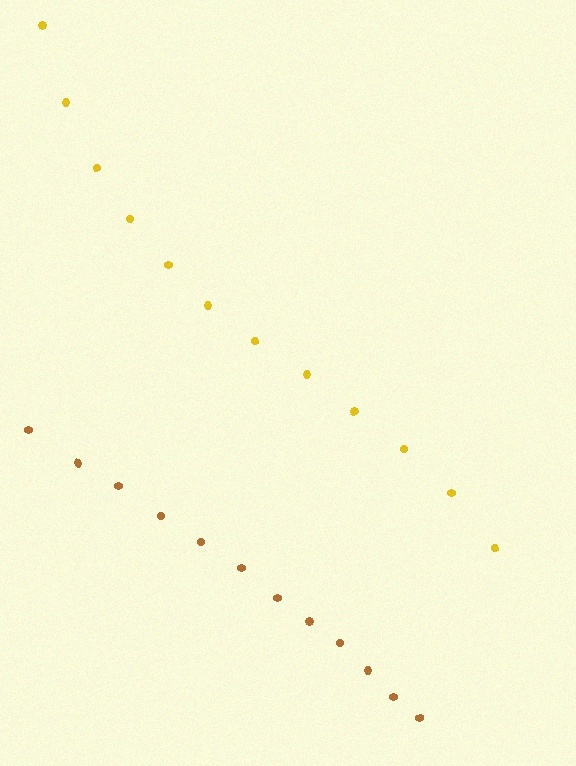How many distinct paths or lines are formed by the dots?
There are 2 distinct paths.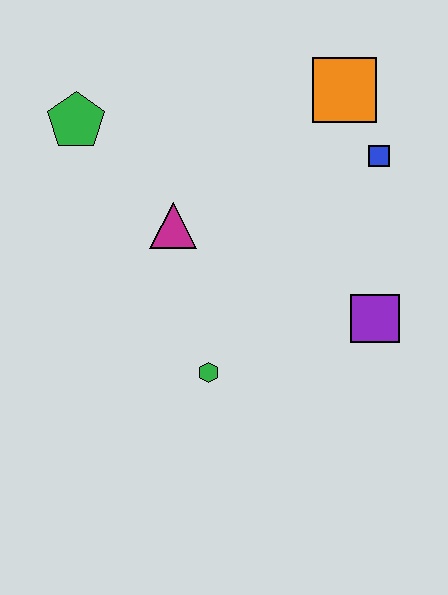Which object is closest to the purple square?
The blue square is closest to the purple square.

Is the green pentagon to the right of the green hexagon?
No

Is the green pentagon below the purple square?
No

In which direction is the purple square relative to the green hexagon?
The purple square is to the right of the green hexagon.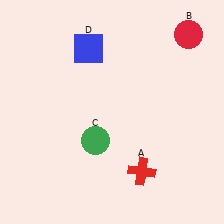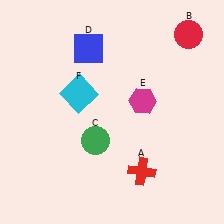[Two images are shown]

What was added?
A magenta hexagon (E), a cyan square (F) were added in Image 2.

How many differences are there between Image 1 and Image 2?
There are 2 differences between the two images.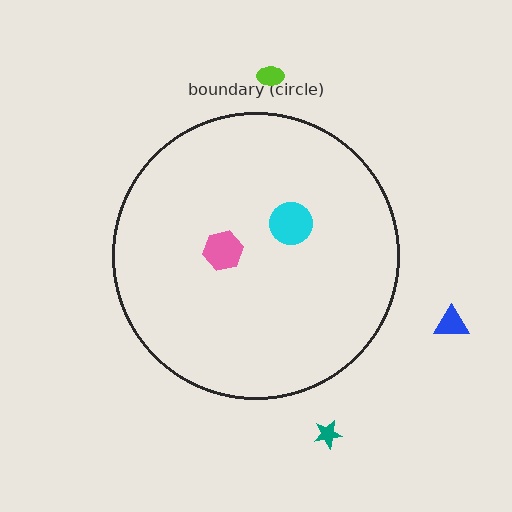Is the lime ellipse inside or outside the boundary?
Outside.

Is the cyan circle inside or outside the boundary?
Inside.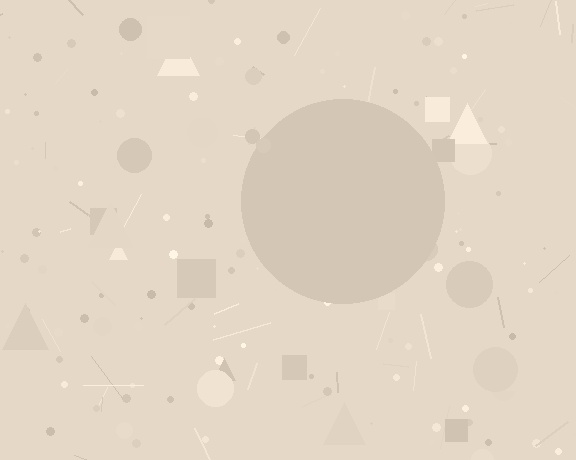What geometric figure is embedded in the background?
A circle is embedded in the background.